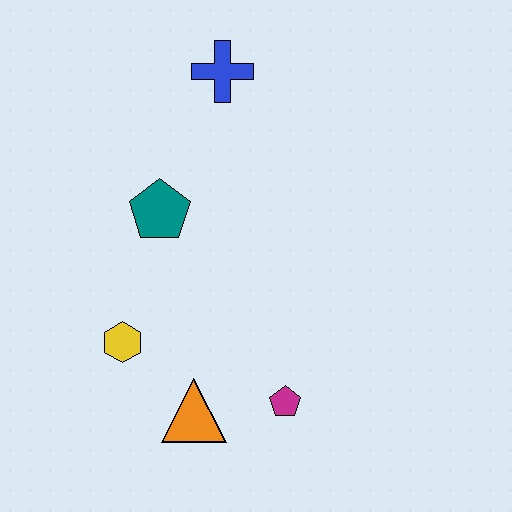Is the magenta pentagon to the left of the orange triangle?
No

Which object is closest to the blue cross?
The teal pentagon is closest to the blue cross.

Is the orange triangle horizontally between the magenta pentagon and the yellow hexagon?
Yes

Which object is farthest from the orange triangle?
The blue cross is farthest from the orange triangle.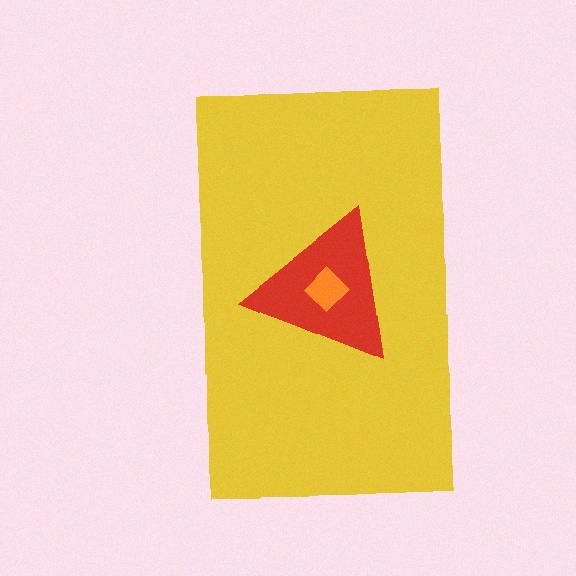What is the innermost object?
The orange diamond.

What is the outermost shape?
The yellow rectangle.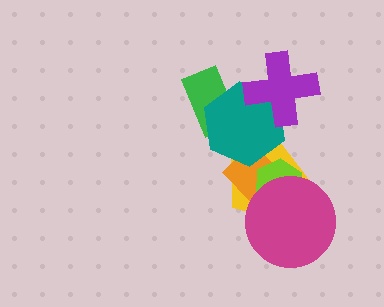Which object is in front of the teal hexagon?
The purple cross is in front of the teal hexagon.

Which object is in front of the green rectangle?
The teal hexagon is in front of the green rectangle.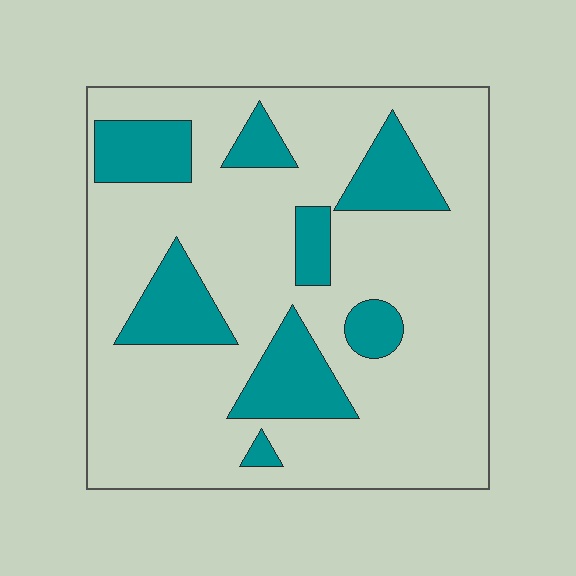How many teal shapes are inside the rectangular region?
8.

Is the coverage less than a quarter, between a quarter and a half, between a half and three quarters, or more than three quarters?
Less than a quarter.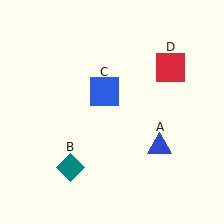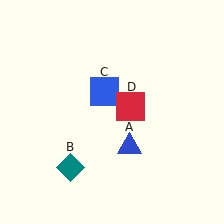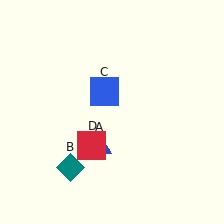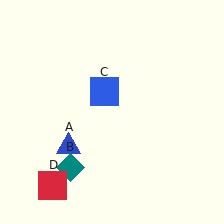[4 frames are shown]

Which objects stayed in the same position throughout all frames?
Teal diamond (object B) and blue square (object C) remained stationary.